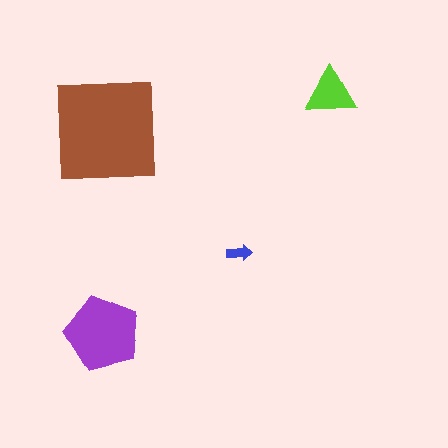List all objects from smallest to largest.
The blue arrow, the lime triangle, the purple pentagon, the brown square.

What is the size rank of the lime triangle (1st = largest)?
3rd.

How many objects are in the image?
There are 4 objects in the image.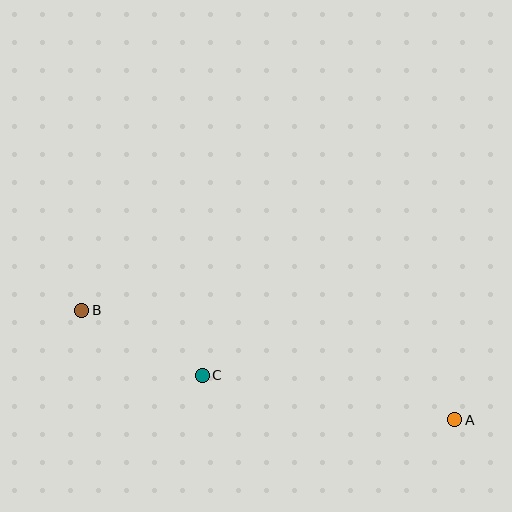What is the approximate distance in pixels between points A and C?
The distance between A and C is approximately 257 pixels.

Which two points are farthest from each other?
Points A and B are farthest from each other.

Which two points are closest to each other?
Points B and C are closest to each other.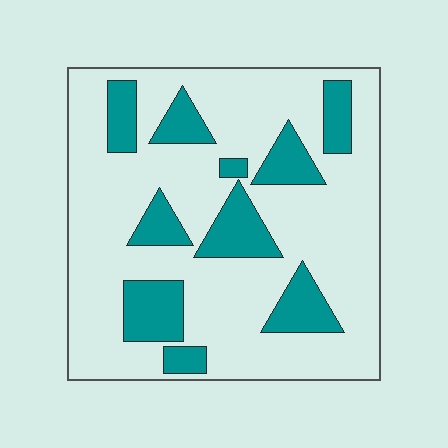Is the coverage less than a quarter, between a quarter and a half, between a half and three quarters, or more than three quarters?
Less than a quarter.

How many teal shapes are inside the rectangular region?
10.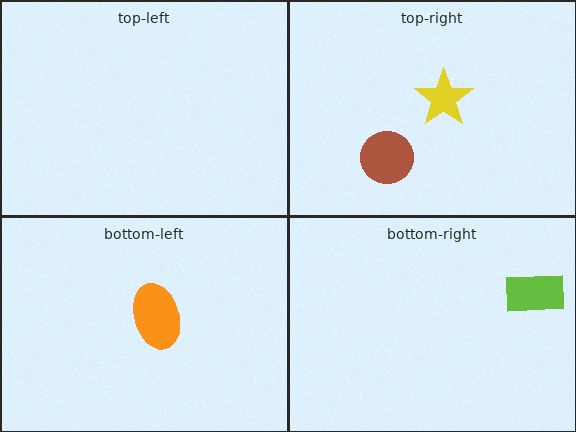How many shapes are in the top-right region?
2.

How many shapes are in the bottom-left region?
1.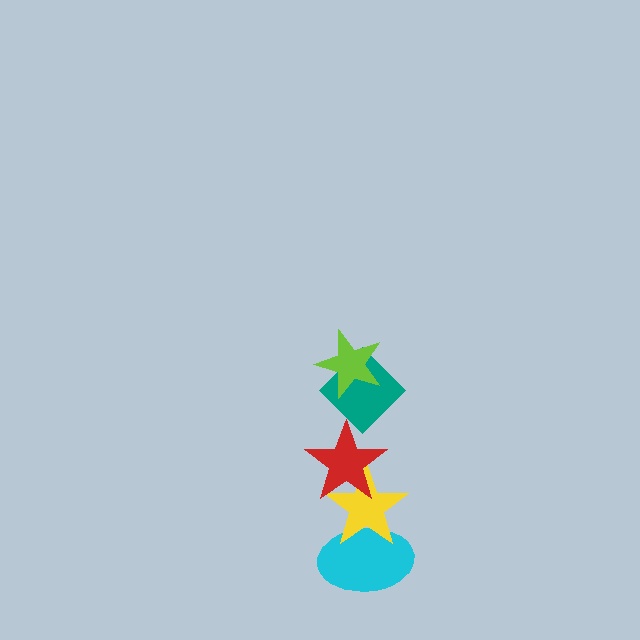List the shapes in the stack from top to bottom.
From top to bottom: the lime star, the teal diamond, the red star, the yellow star, the cyan ellipse.